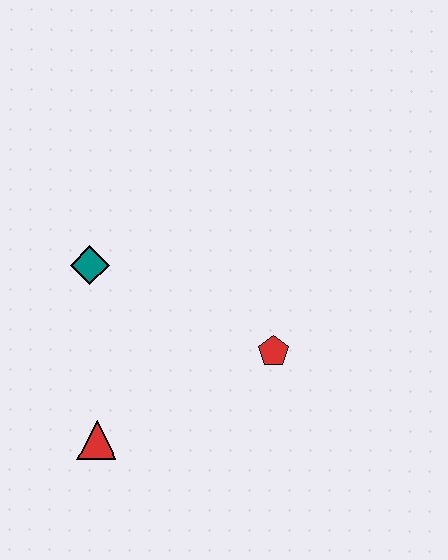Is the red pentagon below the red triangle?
No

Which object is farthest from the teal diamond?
The red pentagon is farthest from the teal diamond.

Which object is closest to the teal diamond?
The red triangle is closest to the teal diamond.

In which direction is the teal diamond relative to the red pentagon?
The teal diamond is to the left of the red pentagon.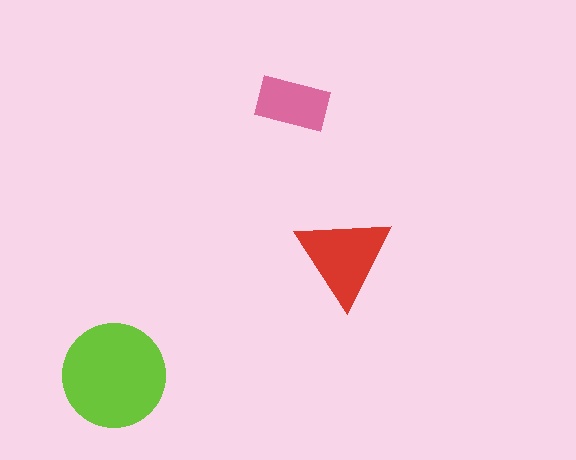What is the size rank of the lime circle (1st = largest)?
1st.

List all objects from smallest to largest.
The pink rectangle, the red triangle, the lime circle.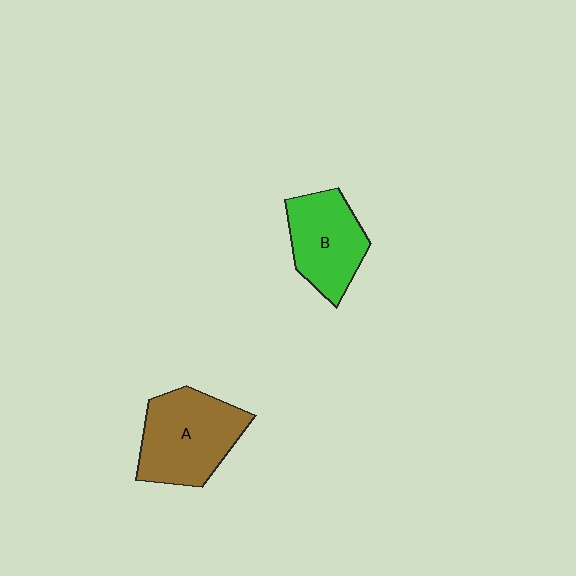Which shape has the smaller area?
Shape B (green).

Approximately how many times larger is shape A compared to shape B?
Approximately 1.3 times.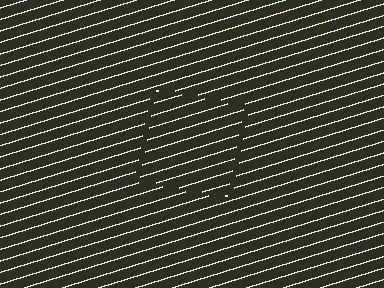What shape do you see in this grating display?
An illusory square. The interior of the shape contains the same grating, shifted by half a period — the contour is defined by the phase discontinuity where line-ends from the inner and outer gratings abut.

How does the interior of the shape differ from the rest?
The interior of the shape contains the same grating, shifted by half a period — the contour is defined by the phase discontinuity where line-ends from the inner and outer gratings abut.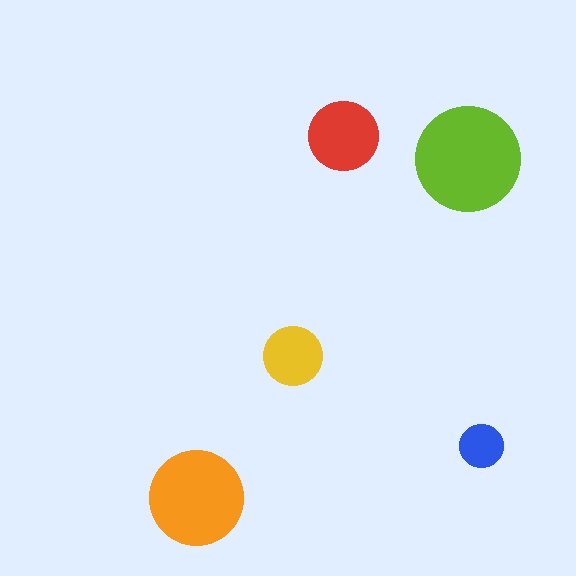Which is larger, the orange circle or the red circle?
The orange one.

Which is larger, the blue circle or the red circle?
The red one.